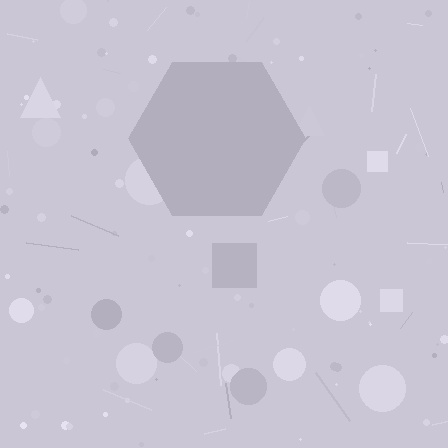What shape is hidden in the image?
A hexagon is hidden in the image.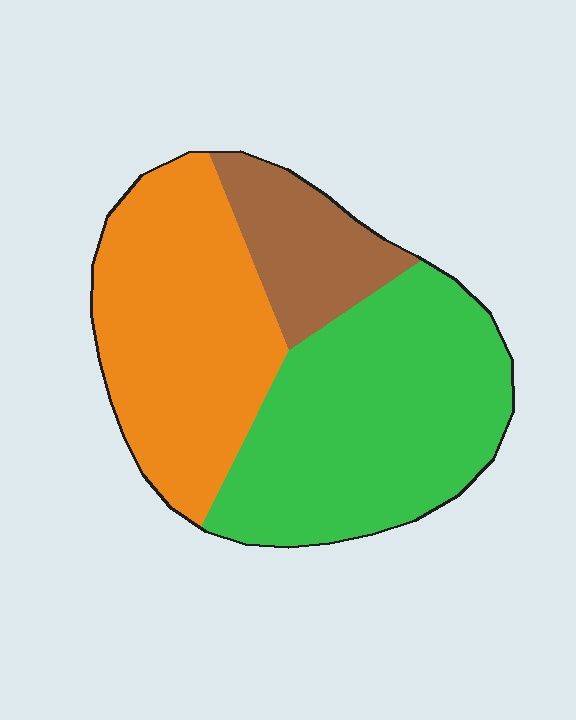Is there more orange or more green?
Green.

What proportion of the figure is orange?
Orange covers roughly 40% of the figure.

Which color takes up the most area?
Green, at roughly 45%.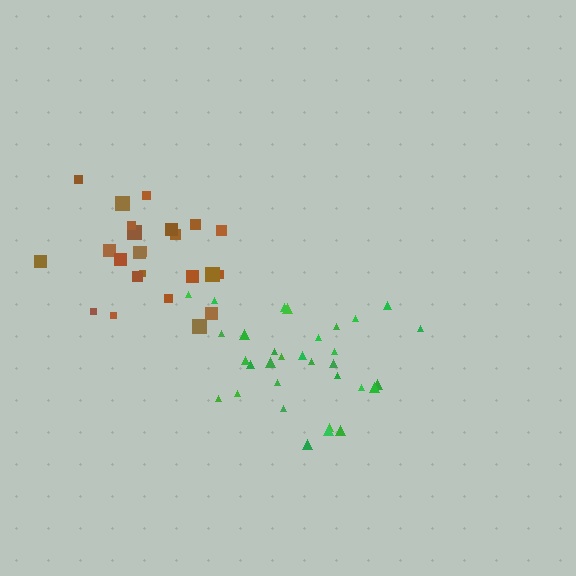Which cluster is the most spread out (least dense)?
Green.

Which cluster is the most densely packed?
Brown.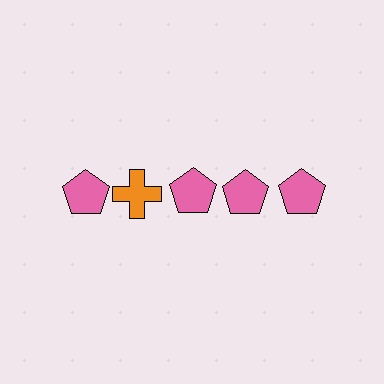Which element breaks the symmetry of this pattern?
The orange cross in the top row, second from left column breaks the symmetry. All other shapes are pink pentagons.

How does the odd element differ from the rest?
It differs in both color (orange instead of pink) and shape (cross instead of pentagon).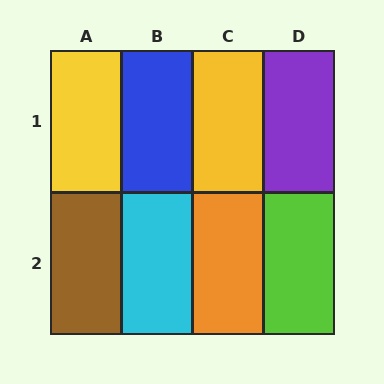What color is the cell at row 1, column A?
Yellow.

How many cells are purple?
1 cell is purple.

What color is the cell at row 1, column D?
Purple.